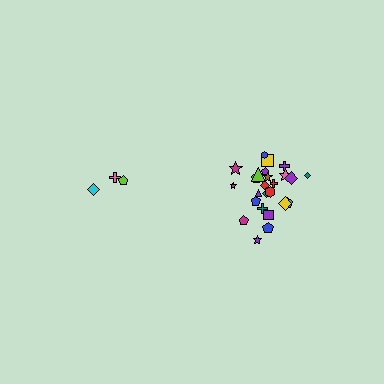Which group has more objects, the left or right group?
The right group.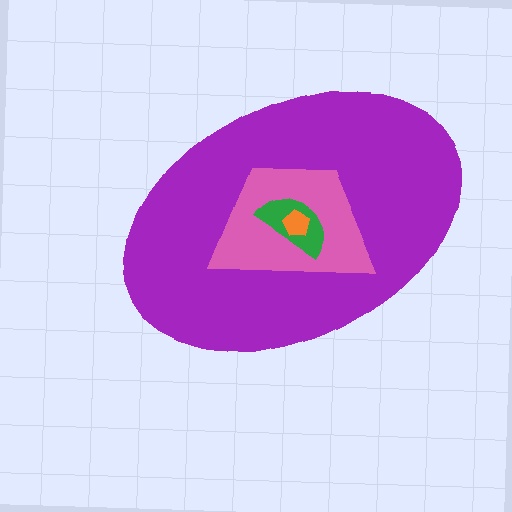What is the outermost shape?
The purple ellipse.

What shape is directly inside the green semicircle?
The orange pentagon.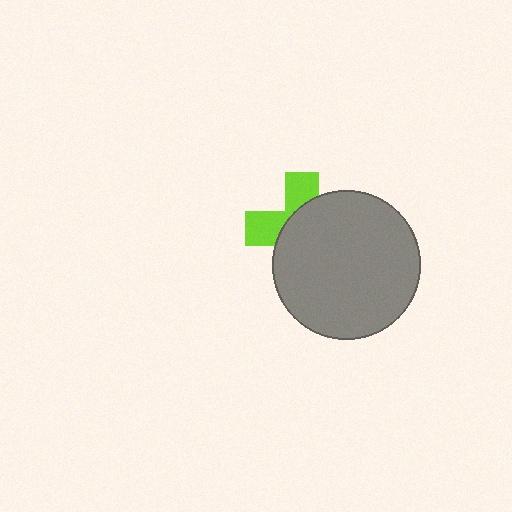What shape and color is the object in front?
The object in front is a gray circle.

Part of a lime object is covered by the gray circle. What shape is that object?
It is a cross.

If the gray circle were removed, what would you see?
You would see the complete lime cross.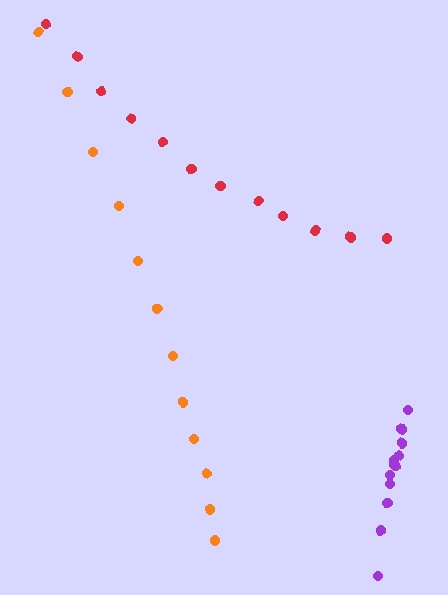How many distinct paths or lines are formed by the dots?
There are 3 distinct paths.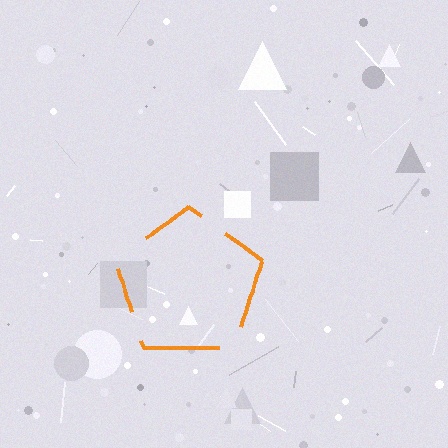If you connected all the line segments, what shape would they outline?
They would outline a pentagon.